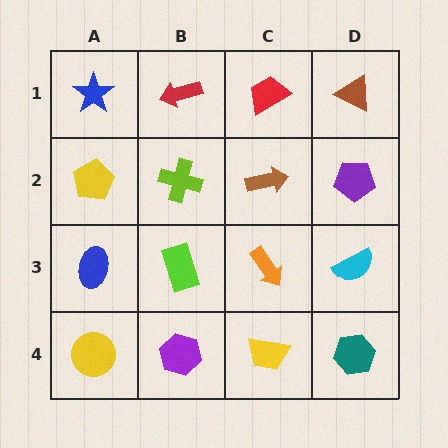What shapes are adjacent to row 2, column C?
A red trapezoid (row 1, column C), an orange arrow (row 3, column C), a lime cross (row 2, column B), a purple pentagon (row 2, column D).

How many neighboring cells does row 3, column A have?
3.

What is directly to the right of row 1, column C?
A brown triangle.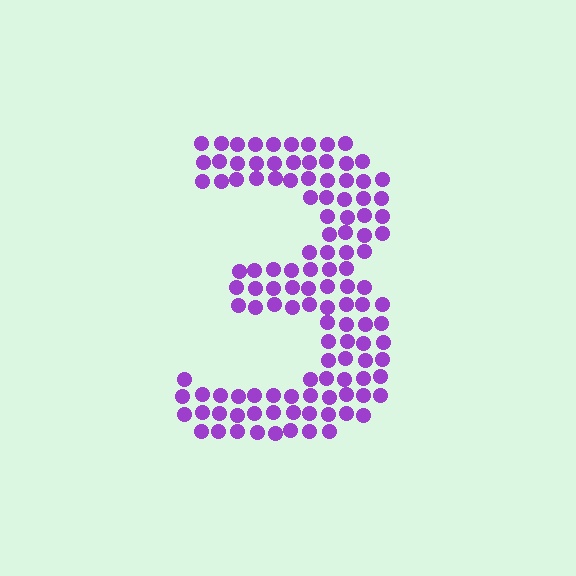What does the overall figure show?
The overall figure shows the digit 3.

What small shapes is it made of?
It is made of small circles.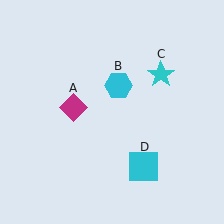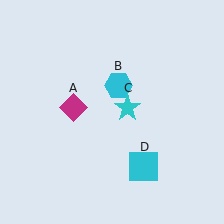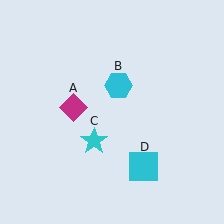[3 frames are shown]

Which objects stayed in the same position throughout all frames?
Magenta diamond (object A) and cyan hexagon (object B) and cyan square (object D) remained stationary.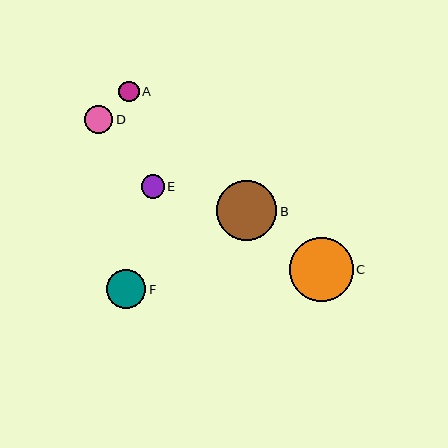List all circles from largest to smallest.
From largest to smallest: C, B, F, D, E, A.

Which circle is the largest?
Circle C is the largest with a size of approximately 64 pixels.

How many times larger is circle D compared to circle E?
Circle D is approximately 1.2 times the size of circle E.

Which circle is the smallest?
Circle A is the smallest with a size of approximately 21 pixels.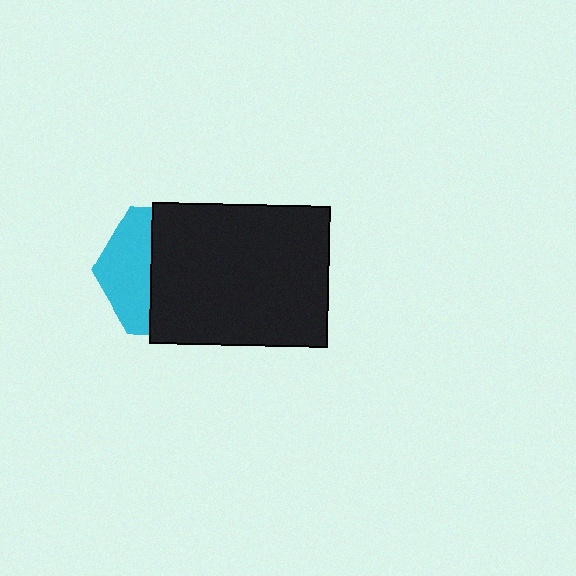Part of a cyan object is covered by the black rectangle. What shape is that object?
It is a hexagon.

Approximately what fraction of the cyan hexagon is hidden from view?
Roughly 64% of the cyan hexagon is hidden behind the black rectangle.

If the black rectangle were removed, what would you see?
You would see the complete cyan hexagon.